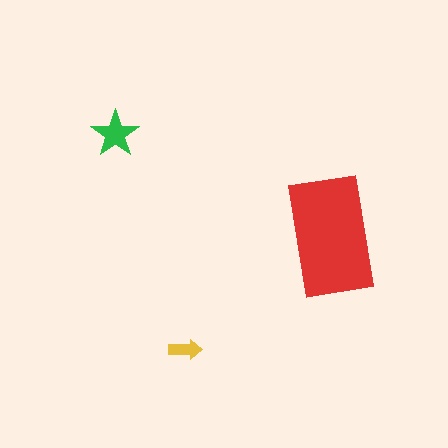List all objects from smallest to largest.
The yellow arrow, the green star, the red rectangle.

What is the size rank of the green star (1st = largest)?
2nd.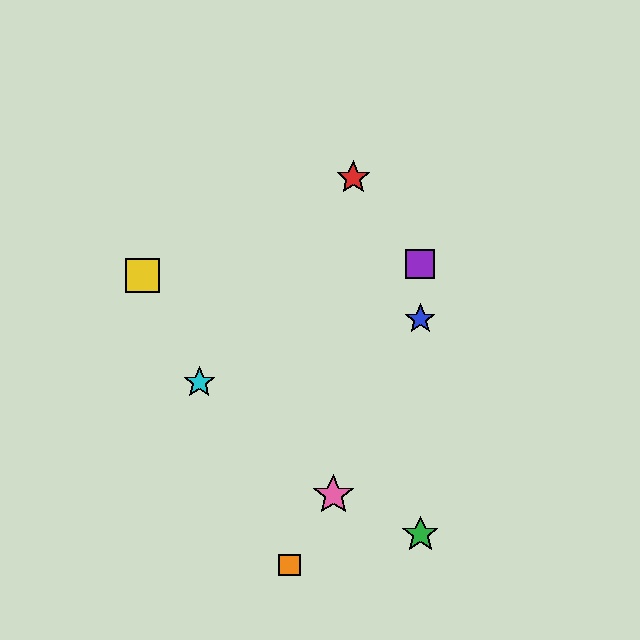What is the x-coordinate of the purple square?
The purple square is at x≈420.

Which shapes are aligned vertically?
The blue star, the green star, the purple square are aligned vertically.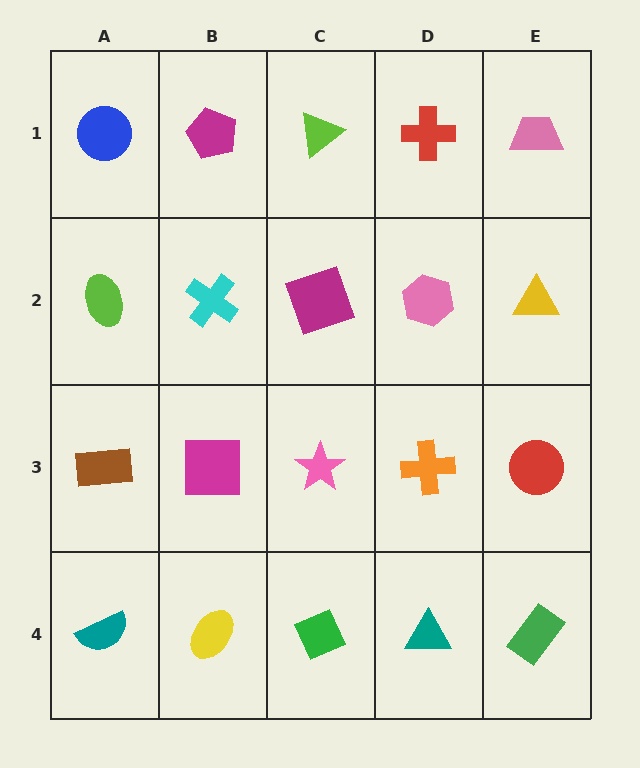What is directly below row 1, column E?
A yellow triangle.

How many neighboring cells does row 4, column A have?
2.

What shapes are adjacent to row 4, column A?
A brown rectangle (row 3, column A), a yellow ellipse (row 4, column B).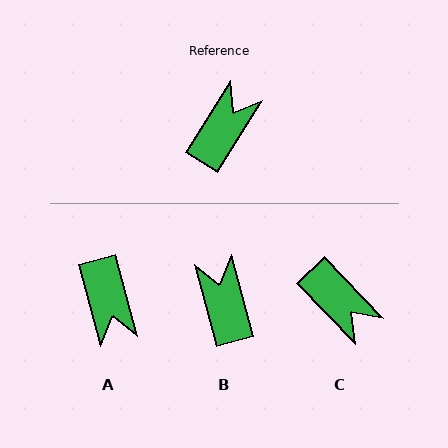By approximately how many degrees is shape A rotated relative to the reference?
Approximately 132 degrees clockwise.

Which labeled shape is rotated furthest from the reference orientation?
A, about 132 degrees away.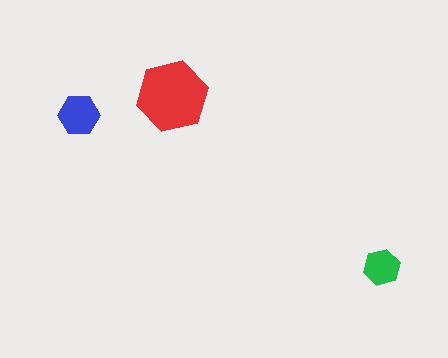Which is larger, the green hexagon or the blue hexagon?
The blue one.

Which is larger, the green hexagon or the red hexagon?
The red one.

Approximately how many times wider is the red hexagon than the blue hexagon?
About 1.5 times wider.